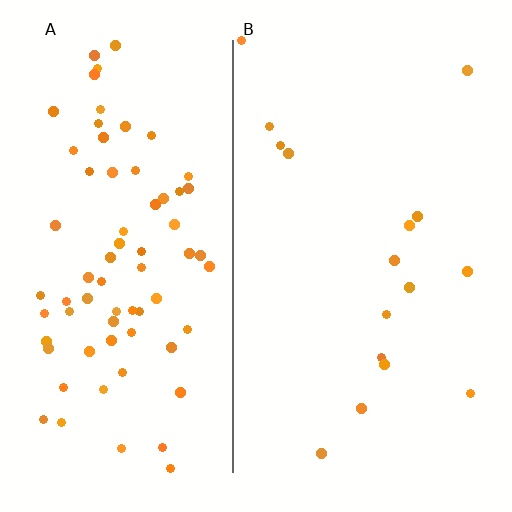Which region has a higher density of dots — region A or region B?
A (the left).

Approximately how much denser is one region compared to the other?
Approximately 4.5× — region A over region B.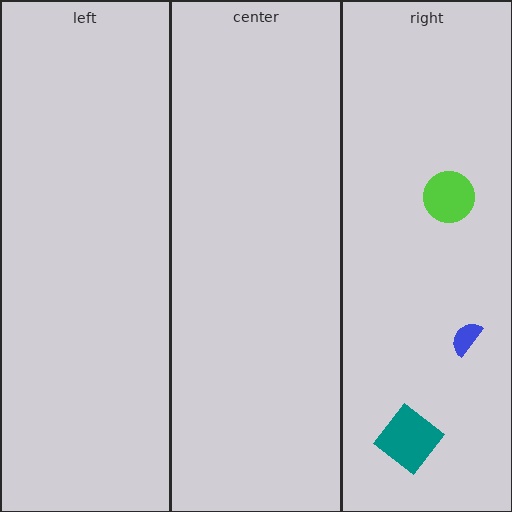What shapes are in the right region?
The lime circle, the teal diamond, the blue semicircle.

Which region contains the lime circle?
The right region.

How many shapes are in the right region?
3.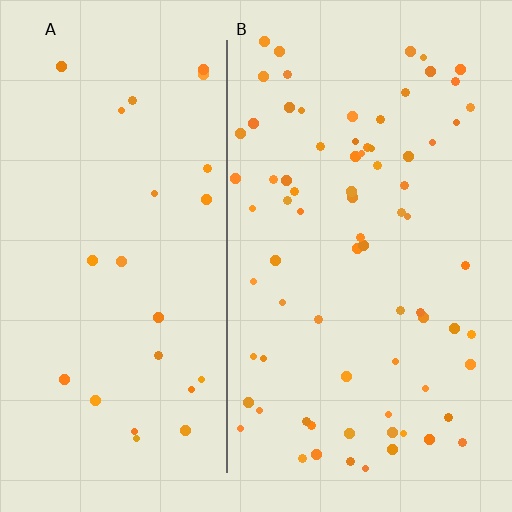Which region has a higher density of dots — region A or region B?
B (the right).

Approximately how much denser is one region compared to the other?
Approximately 3.0× — region B over region A.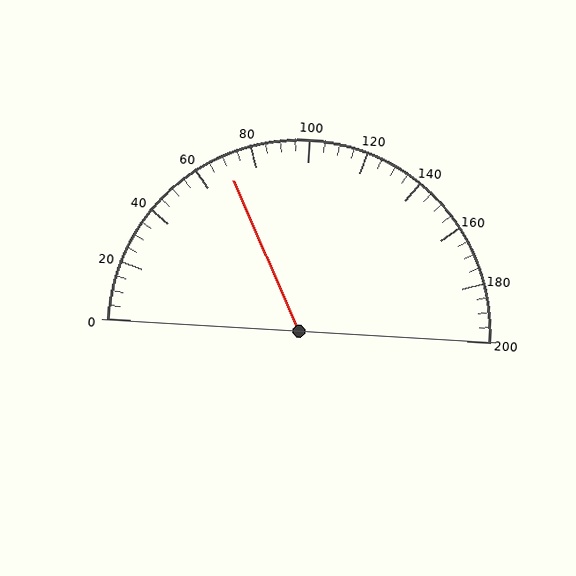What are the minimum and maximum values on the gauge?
The gauge ranges from 0 to 200.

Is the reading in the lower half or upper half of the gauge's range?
The reading is in the lower half of the range (0 to 200).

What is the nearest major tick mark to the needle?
The nearest major tick mark is 80.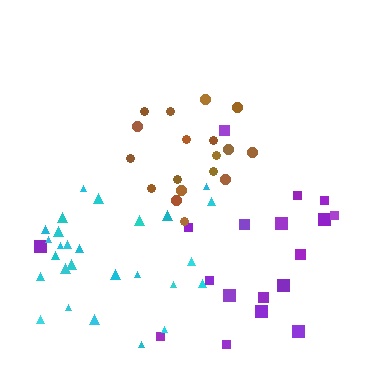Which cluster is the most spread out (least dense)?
Purple.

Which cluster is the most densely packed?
Brown.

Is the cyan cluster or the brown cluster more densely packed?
Brown.